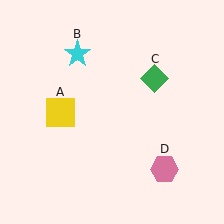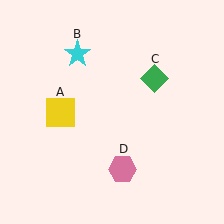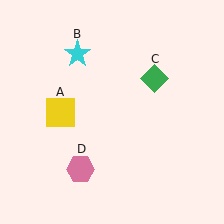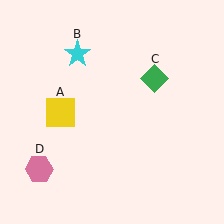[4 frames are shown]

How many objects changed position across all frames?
1 object changed position: pink hexagon (object D).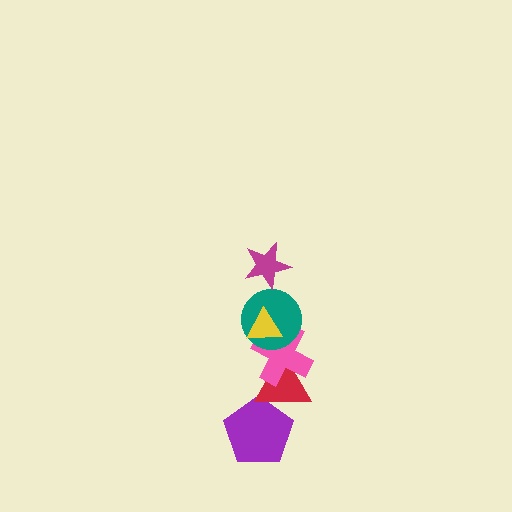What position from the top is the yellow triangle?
The yellow triangle is 2nd from the top.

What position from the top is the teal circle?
The teal circle is 3rd from the top.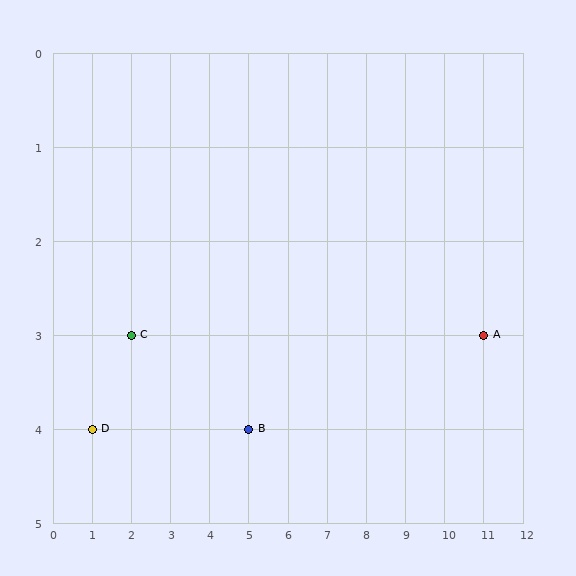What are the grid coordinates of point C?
Point C is at grid coordinates (2, 3).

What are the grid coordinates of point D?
Point D is at grid coordinates (1, 4).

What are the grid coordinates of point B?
Point B is at grid coordinates (5, 4).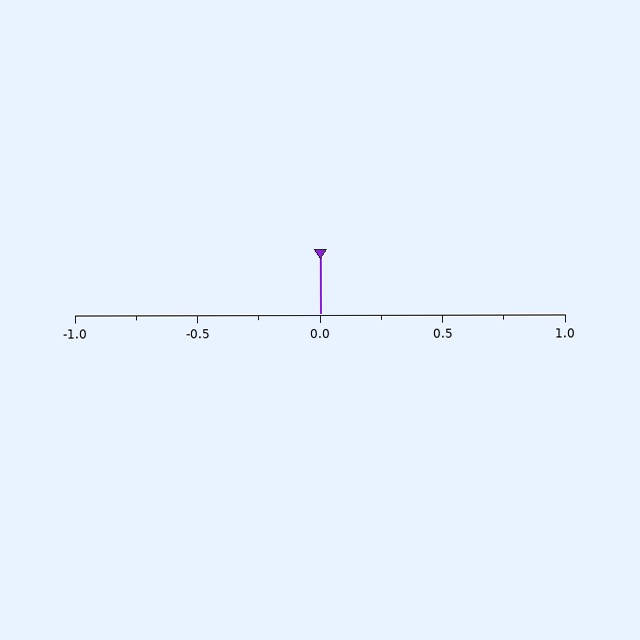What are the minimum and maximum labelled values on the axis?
The axis runs from -1.0 to 1.0.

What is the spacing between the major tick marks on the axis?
The major ticks are spaced 0.5 apart.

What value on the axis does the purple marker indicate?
The marker indicates approximately 0.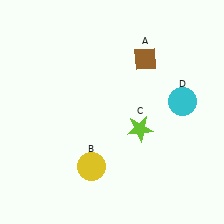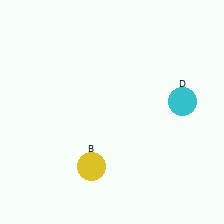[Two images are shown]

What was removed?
The brown diamond (A), the lime star (C) were removed in Image 2.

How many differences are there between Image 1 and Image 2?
There are 2 differences between the two images.